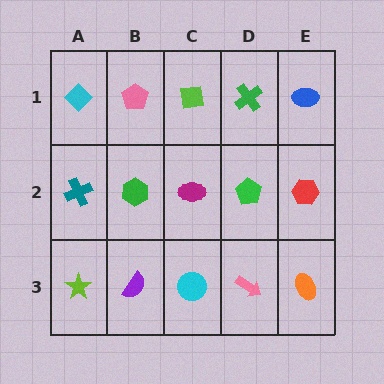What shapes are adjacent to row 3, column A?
A teal cross (row 2, column A), a purple semicircle (row 3, column B).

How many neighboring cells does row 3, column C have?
3.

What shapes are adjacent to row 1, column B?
A green hexagon (row 2, column B), a cyan diamond (row 1, column A), a lime square (row 1, column C).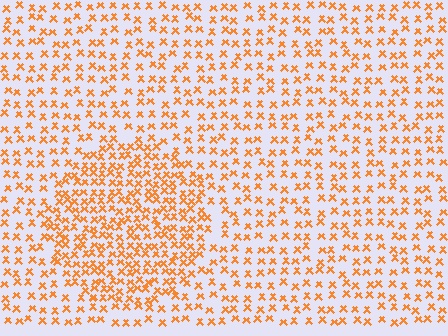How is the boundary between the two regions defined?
The boundary is defined by a change in element density (approximately 1.8x ratio). All elements are the same color, size, and shape.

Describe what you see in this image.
The image contains small orange elements arranged at two different densities. A circle-shaped region is visible where the elements are more densely packed than the surrounding area.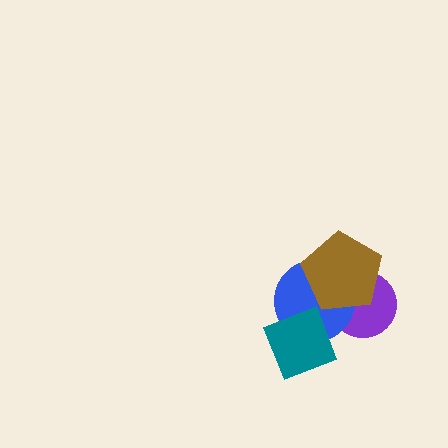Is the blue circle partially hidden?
Yes, it is partially covered by another shape.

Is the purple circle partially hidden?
Yes, it is partially covered by another shape.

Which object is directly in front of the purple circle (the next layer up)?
The blue circle is directly in front of the purple circle.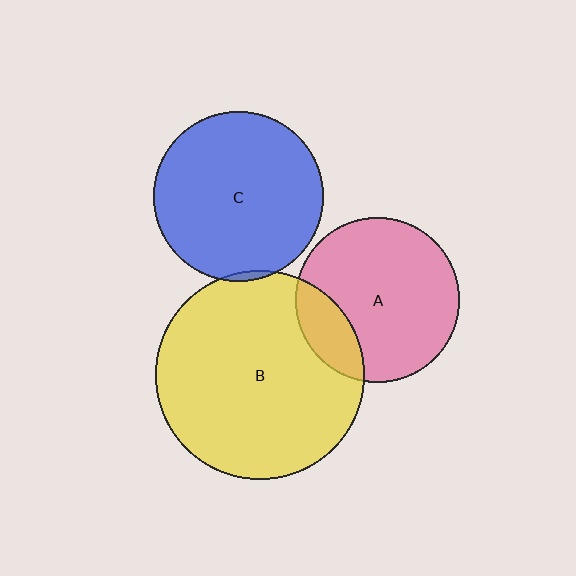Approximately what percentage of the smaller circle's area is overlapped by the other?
Approximately 5%.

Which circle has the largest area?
Circle B (yellow).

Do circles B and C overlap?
Yes.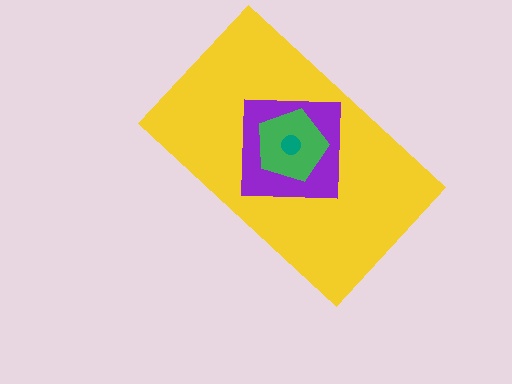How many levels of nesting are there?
4.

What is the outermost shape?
The yellow rectangle.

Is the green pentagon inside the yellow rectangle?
Yes.